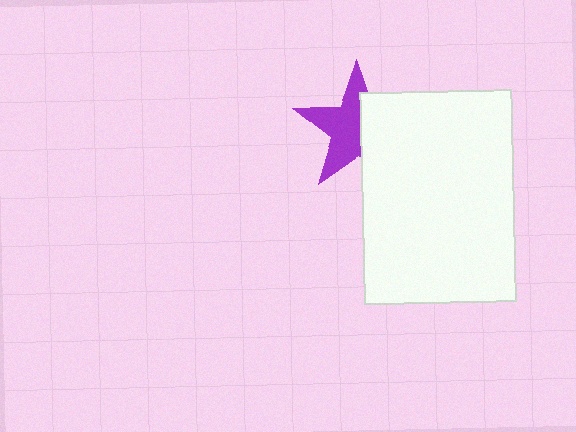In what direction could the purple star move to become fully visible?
The purple star could move left. That would shift it out from behind the white rectangle entirely.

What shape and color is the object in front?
The object in front is a white rectangle.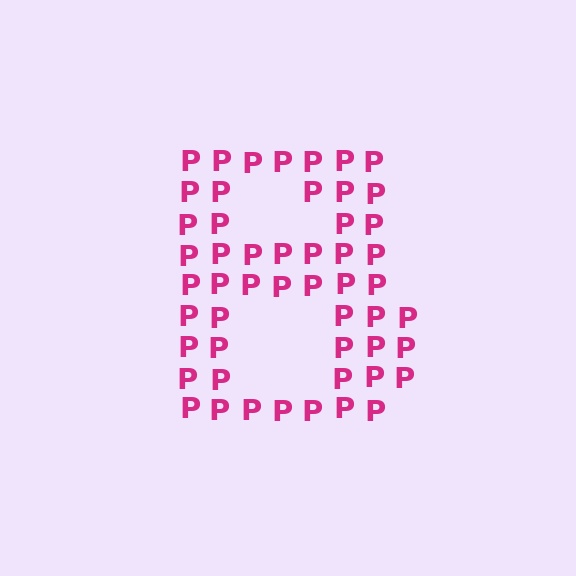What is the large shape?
The large shape is the letter B.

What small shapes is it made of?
It is made of small letter P's.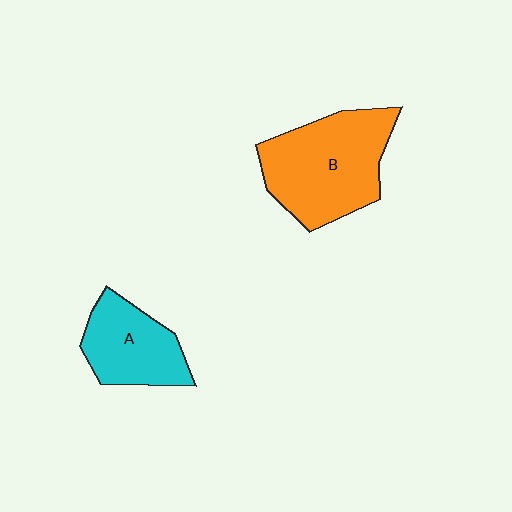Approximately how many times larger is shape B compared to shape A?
Approximately 1.6 times.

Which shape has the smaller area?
Shape A (cyan).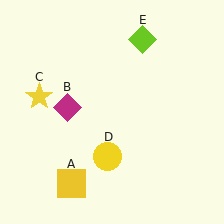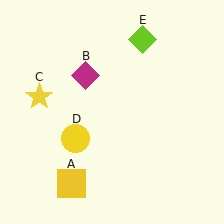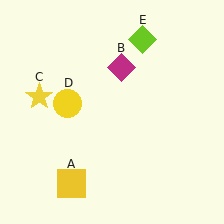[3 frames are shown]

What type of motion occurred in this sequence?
The magenta diamond (object B), yellow circle (object D) rotated clockwise around the center of the scene.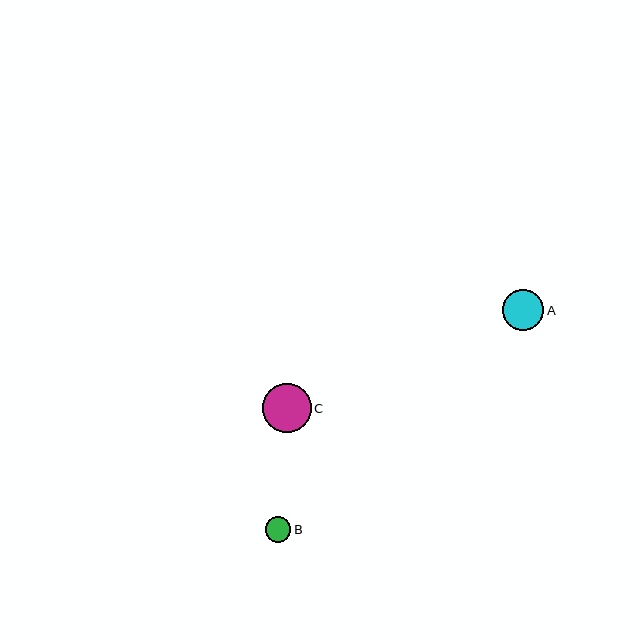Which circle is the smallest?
Circle B is the smallest with a size of approximately 25 pixels.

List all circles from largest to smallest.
From largest to smallest: C, A, B.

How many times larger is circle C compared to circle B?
Circle C is approximately 2.0 times the size of circle B.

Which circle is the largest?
Circle C is the largest with a size of approximately 49 pixels.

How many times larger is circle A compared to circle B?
Circle A is approximately 1.6 times the size of circle B.